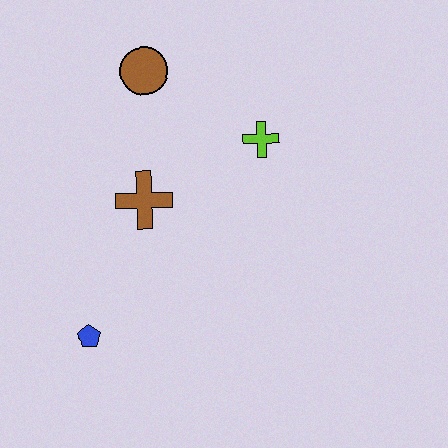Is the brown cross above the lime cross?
No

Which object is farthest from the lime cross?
The blue pentagon is farthest from the lime cross.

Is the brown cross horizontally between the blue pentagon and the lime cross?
Yes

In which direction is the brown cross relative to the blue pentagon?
The brown cross is above the blue pentagon.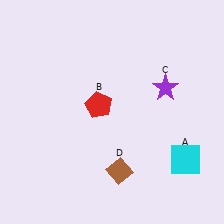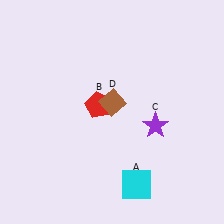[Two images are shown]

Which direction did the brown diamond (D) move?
The brown diamond (D) moved up.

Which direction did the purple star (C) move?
The purple star (C) moved down.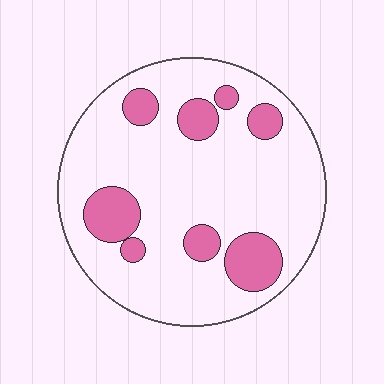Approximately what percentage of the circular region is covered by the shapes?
Approximately 20%.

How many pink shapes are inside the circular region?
8.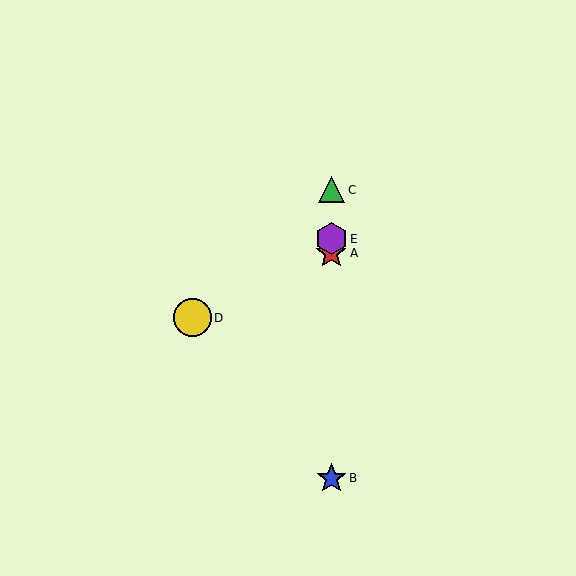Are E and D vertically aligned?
No, E is at x≈331 and D is at x≈192.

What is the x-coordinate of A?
Object A is at x≈331.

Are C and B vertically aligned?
Yes, both are at x≈331.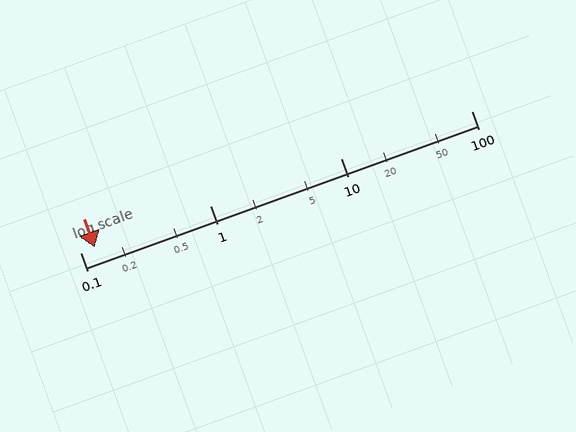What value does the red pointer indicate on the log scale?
The pointer indicates approximately 0.13.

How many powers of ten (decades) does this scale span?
The scale spans 3 decades, from 0.1 to 100.